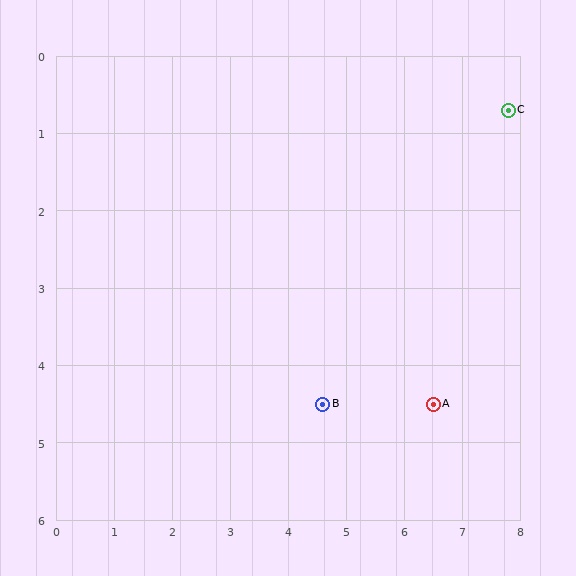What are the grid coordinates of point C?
Point C is at approximately (7.8, 0.7).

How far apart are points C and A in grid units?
Points C and A are about 4.0 grid units apart.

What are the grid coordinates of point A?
Point A is at approximately (6.5, 4.5).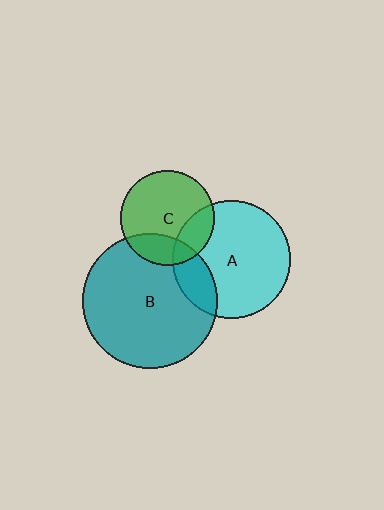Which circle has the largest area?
Circle B (teal).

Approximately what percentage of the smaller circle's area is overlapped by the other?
Approximately 20%.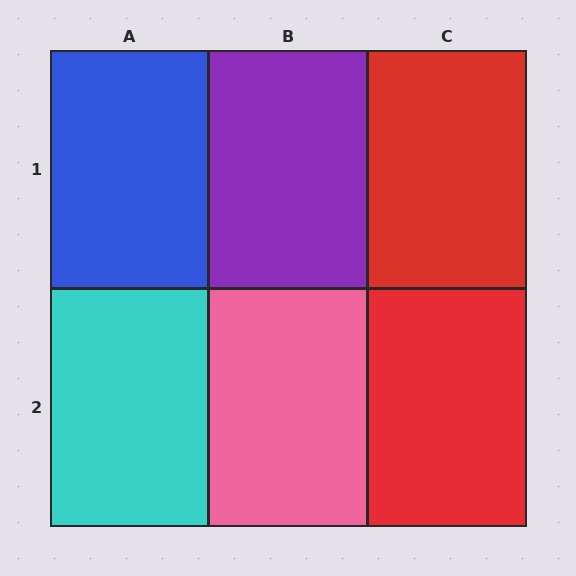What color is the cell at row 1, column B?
Purple.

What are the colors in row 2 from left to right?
Cyan, pink, red.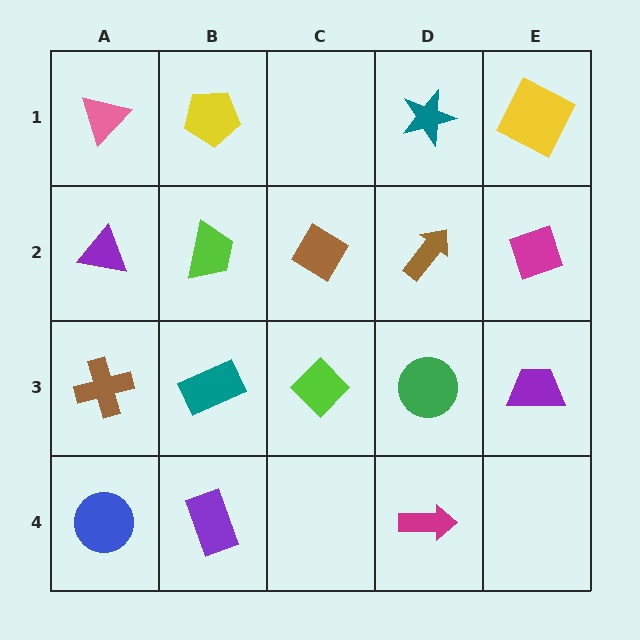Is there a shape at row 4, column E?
No, that cell is empty.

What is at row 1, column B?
A yellow pentagon.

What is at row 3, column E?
A purple trapezoid.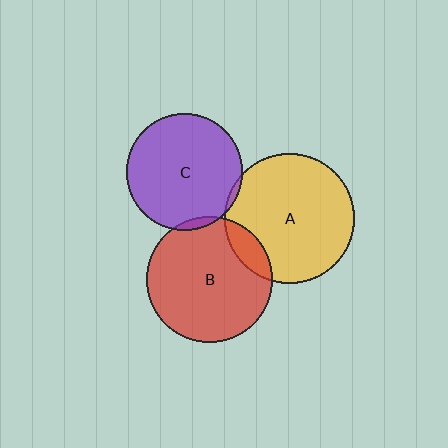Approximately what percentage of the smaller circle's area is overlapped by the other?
Approximately 10%.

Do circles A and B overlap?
Yes.